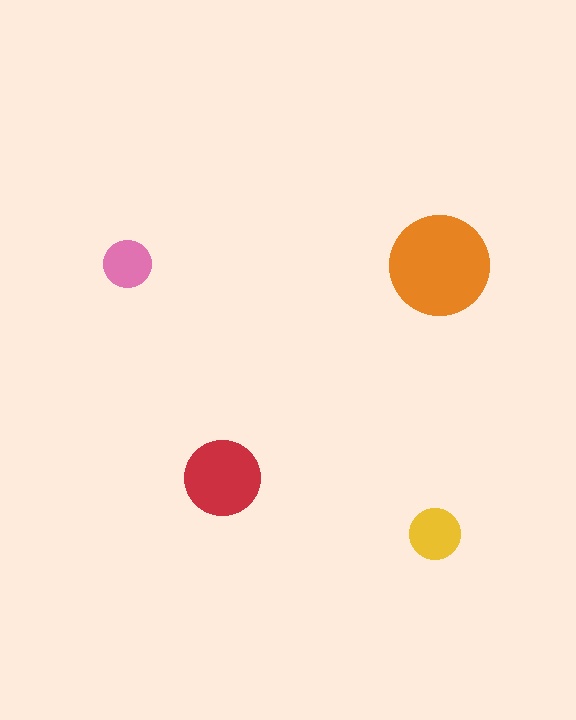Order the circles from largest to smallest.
the orange one, the red one, the yellow one, the pink one.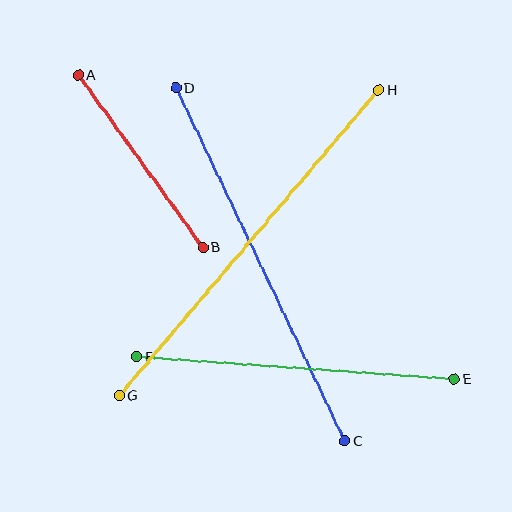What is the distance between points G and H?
The distance is approximately 401 pixels.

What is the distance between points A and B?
The distance is approximately 213 pixels.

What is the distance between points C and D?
The distance is approximately 391 pixels.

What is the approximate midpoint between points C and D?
The midpoint is at approximately (260, 264) pixels.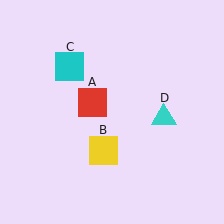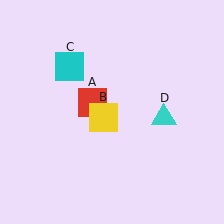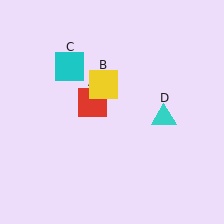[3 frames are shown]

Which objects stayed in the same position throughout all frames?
Red square (object A) and cyan square (object C) and cyan triangle (object D) remained stationary.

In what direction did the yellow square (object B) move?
The yellow square (object B) moved up.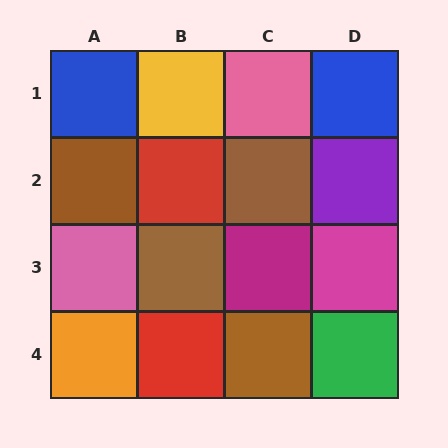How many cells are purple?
1 cell is purple.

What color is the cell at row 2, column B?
Red.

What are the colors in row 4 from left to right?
Orange, red, brown, green.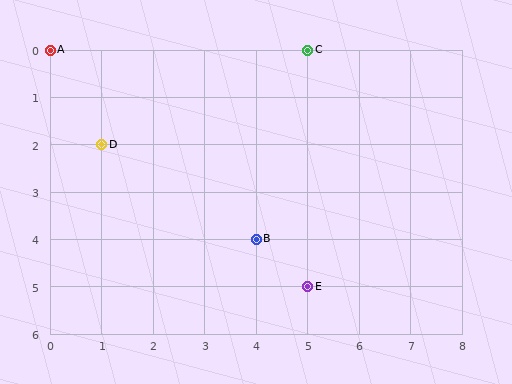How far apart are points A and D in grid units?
Points A and D are 1 column and 2 rows apart (about 2.2 grid units diagonally).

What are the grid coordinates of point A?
Point A is at grid coordinates (0, 0).